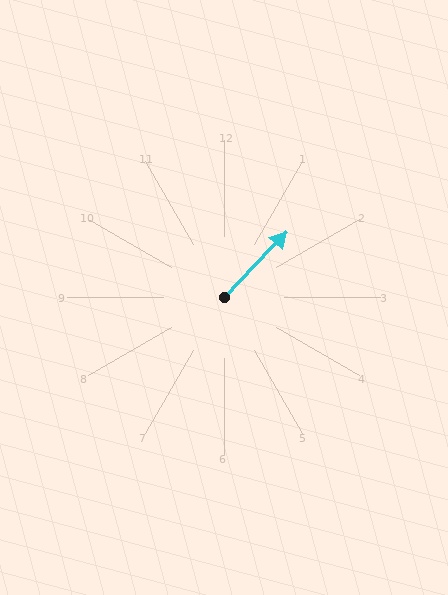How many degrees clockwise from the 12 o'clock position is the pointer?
Approximately 44 degrees.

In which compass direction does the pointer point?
Northeast.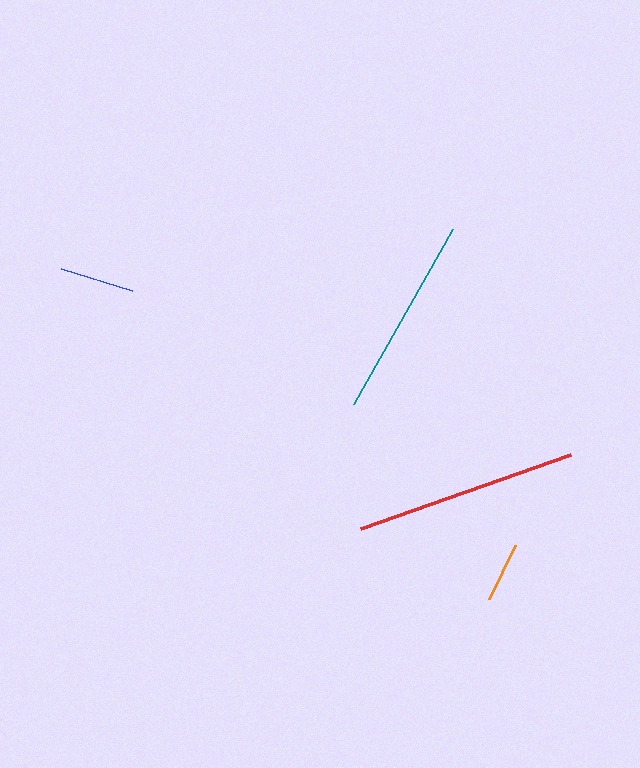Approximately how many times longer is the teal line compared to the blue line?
The teal line is approximately 2.7 times the length of the blue line.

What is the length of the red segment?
The red segment is approximately 223 pixels long.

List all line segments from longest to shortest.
From longest to shortest: red, teal, blue, orange.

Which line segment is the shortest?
The orange line is the shortest at approximately 61 pixels.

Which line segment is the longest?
The red line is the longest at approximately 223 pixels.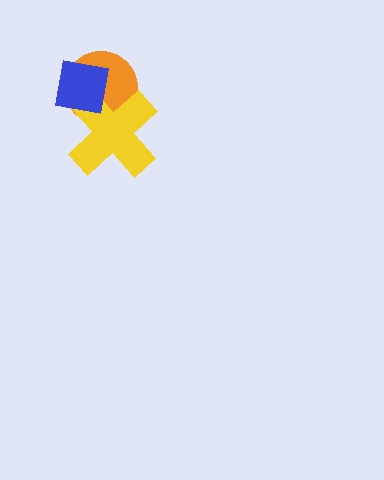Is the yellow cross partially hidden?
Yes, it is partially covered by another shape.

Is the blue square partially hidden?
No, no other shape covers it.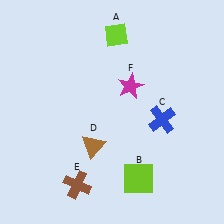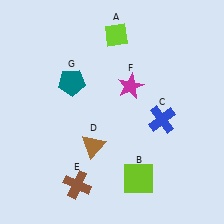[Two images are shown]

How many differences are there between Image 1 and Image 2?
There is 1 difference between the two images.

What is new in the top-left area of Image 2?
A teal pentagon (G) was added in the top-left area of Image 2.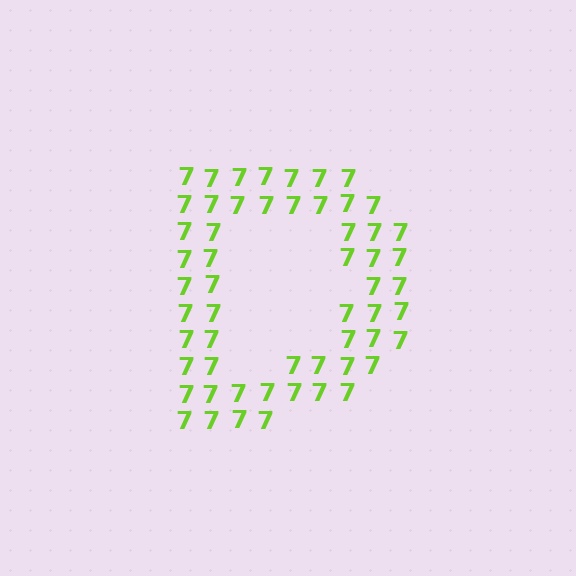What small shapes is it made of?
It is made of small digit 7's.